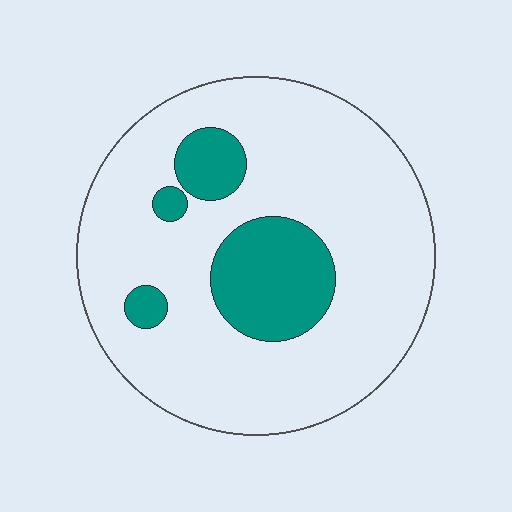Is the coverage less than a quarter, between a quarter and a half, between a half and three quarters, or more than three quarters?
Less than a quarter.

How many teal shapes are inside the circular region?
4.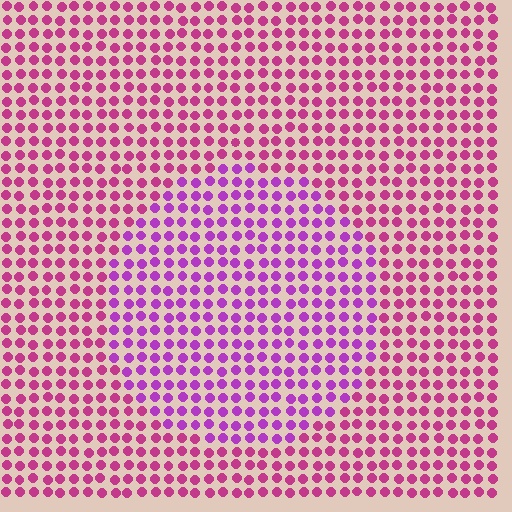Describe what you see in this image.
The image is filled with small magenta elements in a uniform arrangement. A circle-shaped region is visible where the elements are tinted to a slightly different hue, forming a subtle color boundary.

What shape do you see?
I see a circle.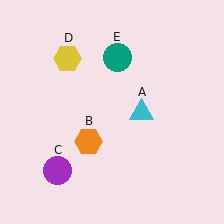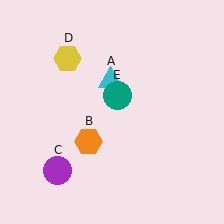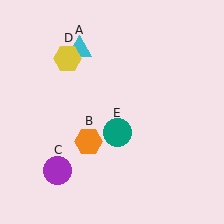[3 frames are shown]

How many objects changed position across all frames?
2 objects changed position: cyan triangle (object A), teal circle (object E).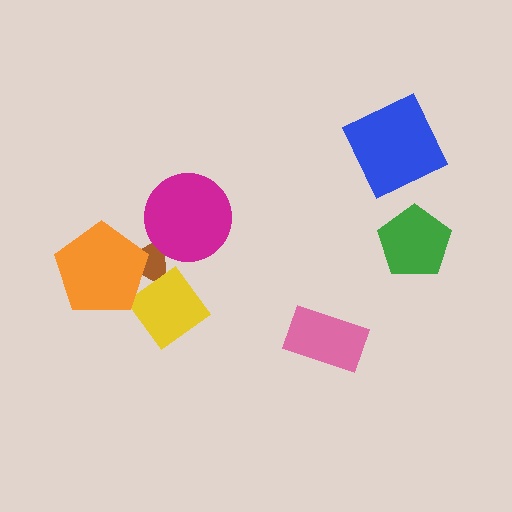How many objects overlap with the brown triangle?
3 objects overlap with the brown triangle.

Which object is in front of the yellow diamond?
The orange pentagon is in front of the yellow diamond.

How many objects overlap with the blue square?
0 objects overlap with the blue square.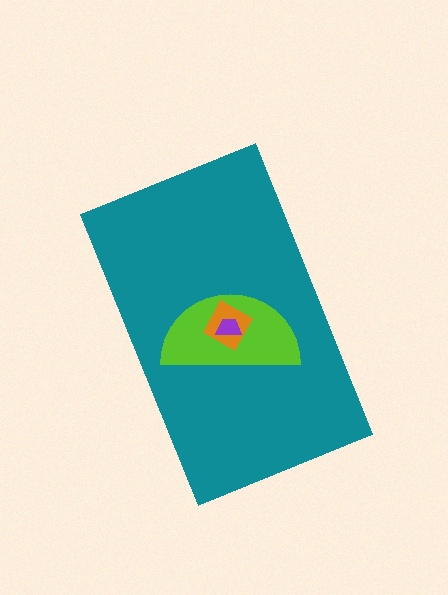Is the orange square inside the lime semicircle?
Yes.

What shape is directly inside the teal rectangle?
The lime semicircle.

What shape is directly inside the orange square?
The purple trapezoid.